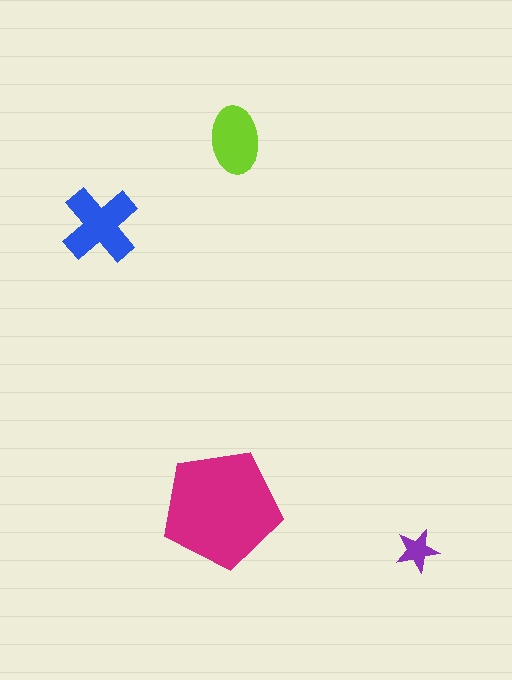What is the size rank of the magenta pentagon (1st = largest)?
1st.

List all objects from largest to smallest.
The magenta pentagon, the blue cross, the lime ellipse, the purple star.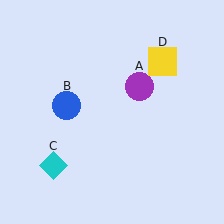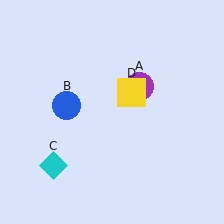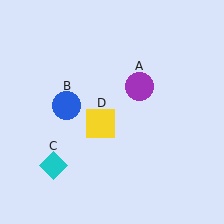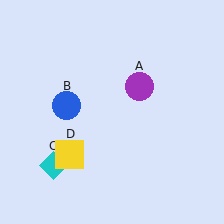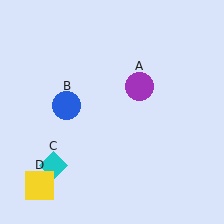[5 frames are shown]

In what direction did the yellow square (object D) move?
The yellow square (object D) moved down and to the left.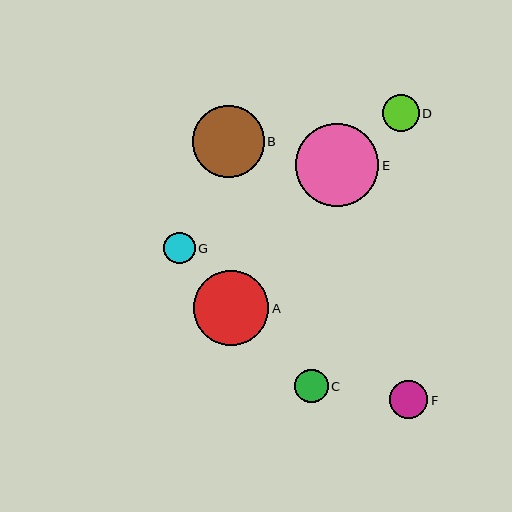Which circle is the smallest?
Circle G is the smallest with a size of approximately 31 pixels.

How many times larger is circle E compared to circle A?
Circle E is approximately 1.1 times the size of circle A.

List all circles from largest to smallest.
From largest to smallest: E, A, B, F, D, C, G.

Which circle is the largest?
Circle E is the largest with a size of approximately 83 pixels.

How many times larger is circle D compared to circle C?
Circle D is approximately 1.1 times the size of circle C.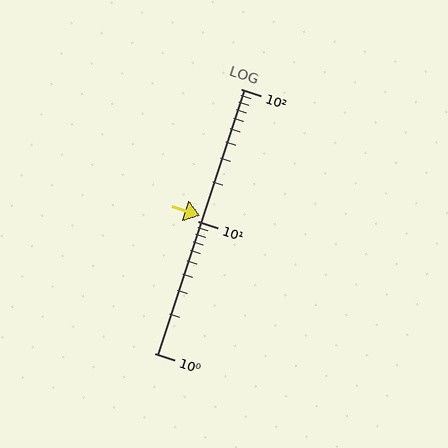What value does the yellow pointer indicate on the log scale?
The pointer indicates approximately 11.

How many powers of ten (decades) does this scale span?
The scale spans 2 decades, from 1 to 100.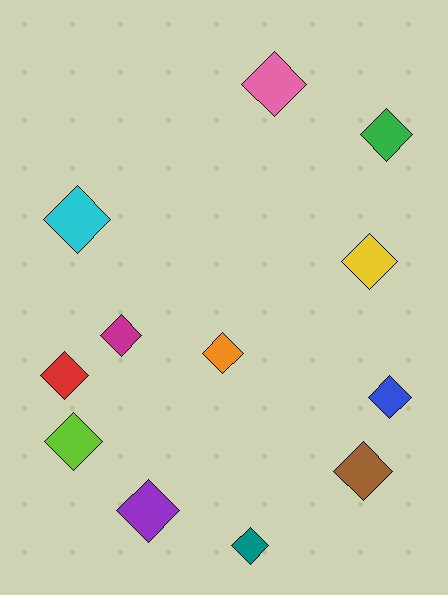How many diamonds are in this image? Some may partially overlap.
There are 12 diamonds.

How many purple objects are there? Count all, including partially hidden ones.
There is 1 purple object.